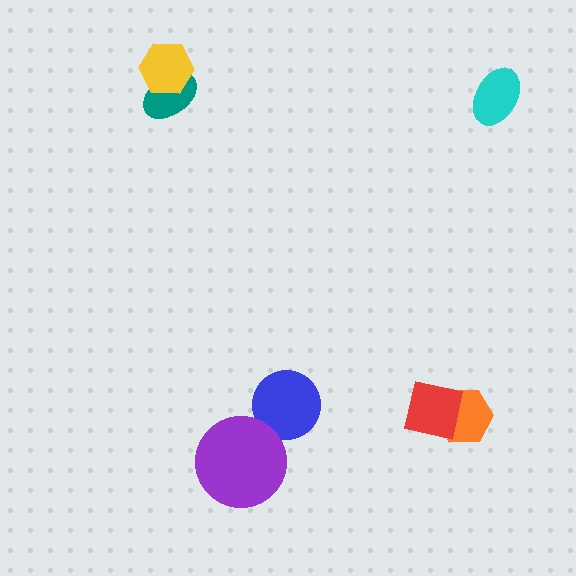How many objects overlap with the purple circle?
0 objects overlap with the purple circle.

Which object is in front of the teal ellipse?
The yellow hexagon is in front of the teal ellipse.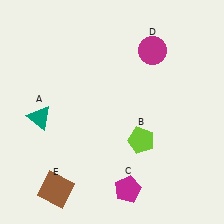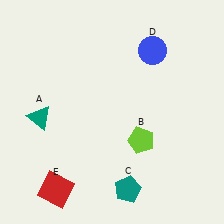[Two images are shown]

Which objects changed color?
C changed from magenta to teal. D changed from magenta to blue. E changed from brown to red.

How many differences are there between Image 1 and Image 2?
There are 3 differences between the two images.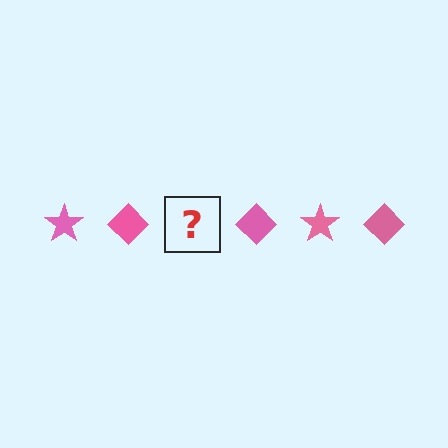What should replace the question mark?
The question mark should be replaced with a pink star.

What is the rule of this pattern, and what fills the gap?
The rule is that the pattern cycles through star, diamond shapes in pink. The gap should be filled with a pink star.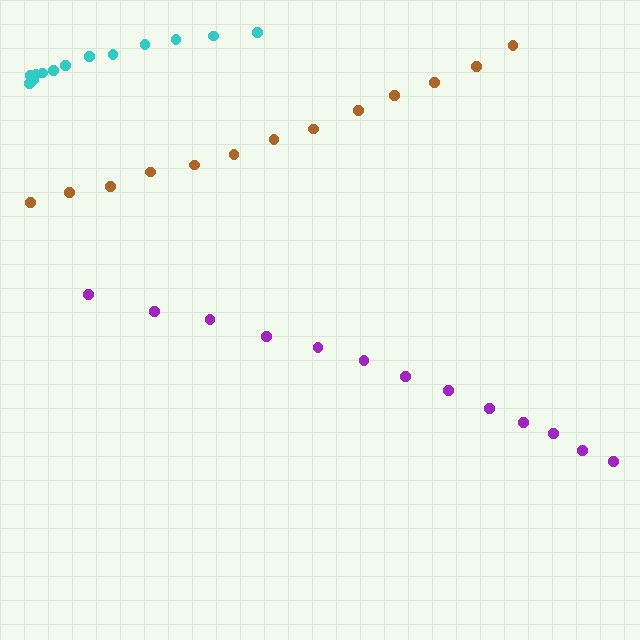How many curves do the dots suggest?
There are 3 distinct paths.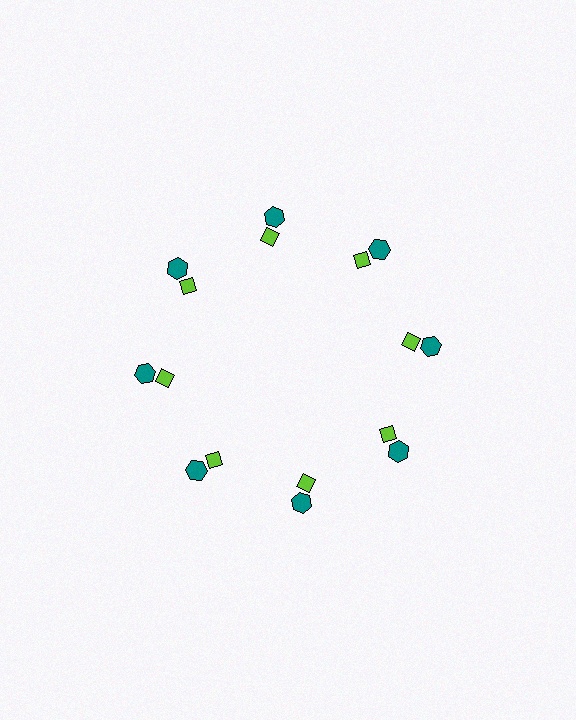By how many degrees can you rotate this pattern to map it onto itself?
The pattern maps onto itself every 45 degrees of rotation.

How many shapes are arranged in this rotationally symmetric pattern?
There are 16 shapes, arranged in 8 groups of 2.